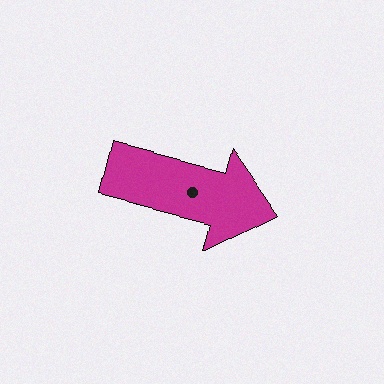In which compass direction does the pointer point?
East.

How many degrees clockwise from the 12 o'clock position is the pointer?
Approximately 104 degrees.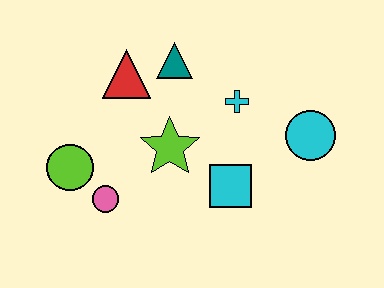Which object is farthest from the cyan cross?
The lime circle is farthest from the cyan cross.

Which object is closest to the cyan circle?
The cyan cross is closest to the cyan circle.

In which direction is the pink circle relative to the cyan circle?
The pink circle is to the left of the cyan circle.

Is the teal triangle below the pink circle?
No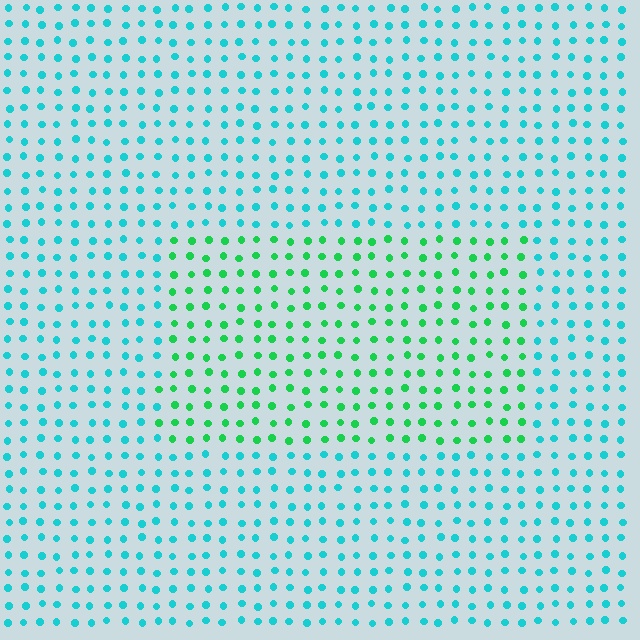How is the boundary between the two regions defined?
The boundary is defined purely by a slight shift in hue (about 44 degrees). Spacing, size, and orientation are identical on both sides.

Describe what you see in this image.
The image is filled with small cyan elements in a uniform arrangement. A rectangle-shaped region is visible where the elements are tinted to a slightly different hue, forming a subtle color boundary.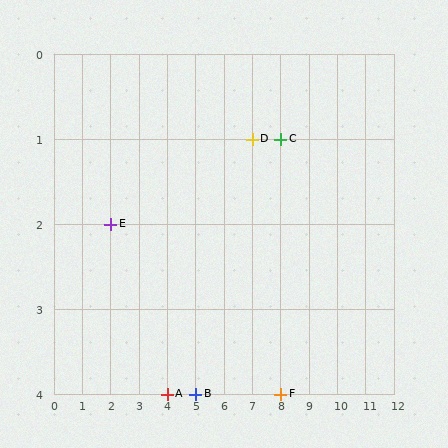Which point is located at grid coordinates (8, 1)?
Point C is at (8, 1).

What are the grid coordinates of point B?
Point B is at grid coordinates (5, 4).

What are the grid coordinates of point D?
Point D is at grid coordinates (7, 1).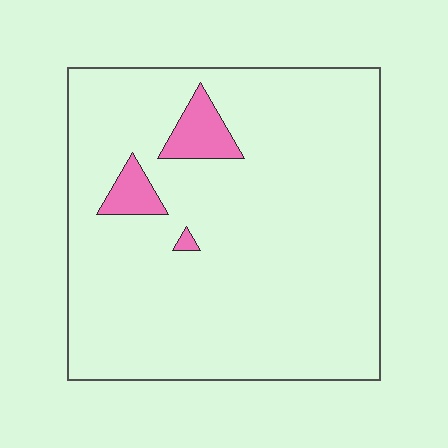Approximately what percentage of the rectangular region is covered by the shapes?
Approximately 5%.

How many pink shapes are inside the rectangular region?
3.